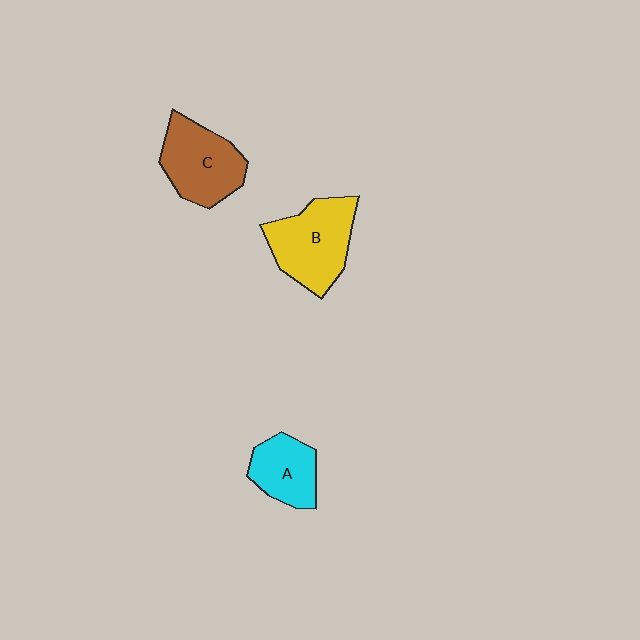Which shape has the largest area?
Shape B (yellow).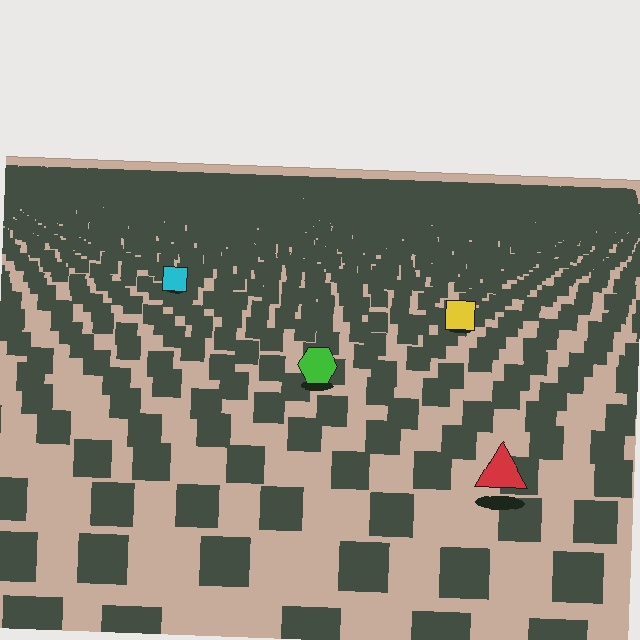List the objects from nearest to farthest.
From nearest to farthest: the red triangle, the green hexagon, the yellow square, the cyan square.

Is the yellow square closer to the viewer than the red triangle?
No. The red triangle is closer — you can tell from the texture gradient: the ground texture is coarser near it.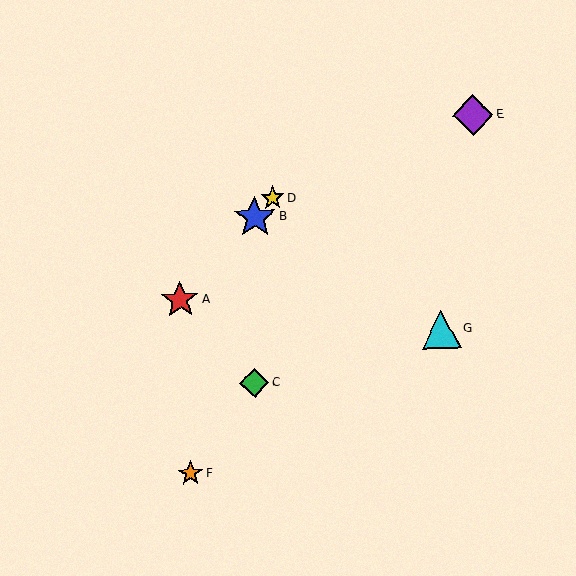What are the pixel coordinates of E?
Object E is at (473, 115).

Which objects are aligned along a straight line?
Objects A, B, D are aligned along a straight line.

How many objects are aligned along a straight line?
3 objects (A, B, D) are aligned along a straight line.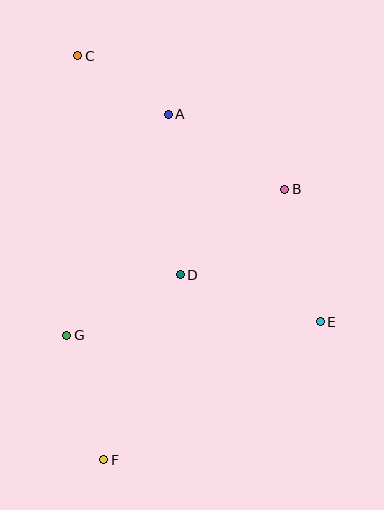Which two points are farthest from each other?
Points C and F are farthest from each other.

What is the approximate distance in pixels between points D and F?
The distance between D and F is approximately 200 pixels.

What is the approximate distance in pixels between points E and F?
The distance between E and F is approximately 257 pixels.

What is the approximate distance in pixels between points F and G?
The distance between F and G is approximately 130 pixels.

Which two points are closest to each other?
Points A and C are closest to each other.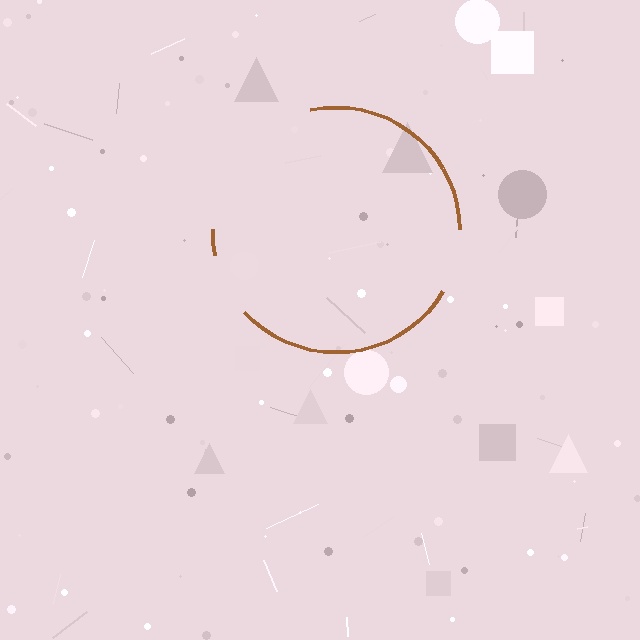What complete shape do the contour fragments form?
The contour fragments form a circle.